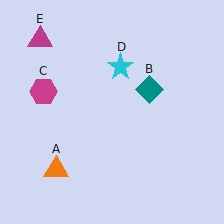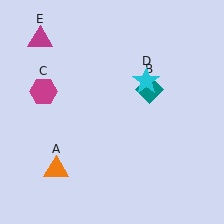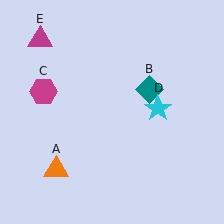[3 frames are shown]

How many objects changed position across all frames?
1 object changed position: cyan star (object D).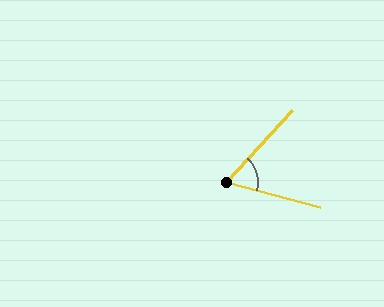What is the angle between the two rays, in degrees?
Approximately 62 degrees.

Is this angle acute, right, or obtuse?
It is acute.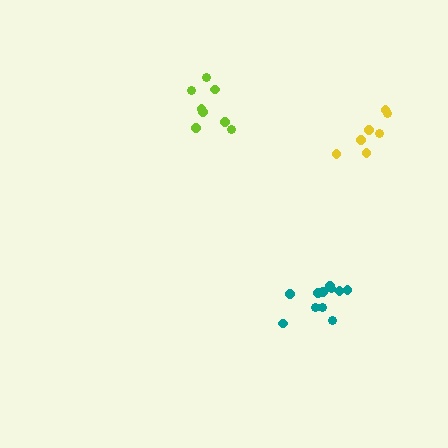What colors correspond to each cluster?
The clusters are colored: lime, teal, yellow.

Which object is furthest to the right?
The yellow cluster is rightmost.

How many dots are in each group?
Group 1: 8 dots, Group 2: 11 dots, Group 3: 7 dots (26 total).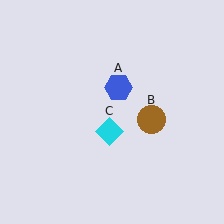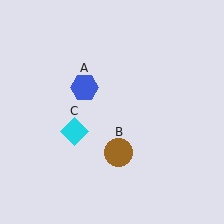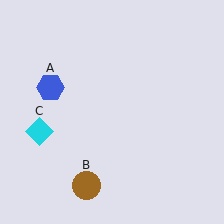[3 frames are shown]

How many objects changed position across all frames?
3 objects changed position: blue hexagon (object A), brown circle (object B), cyan diamond (object C).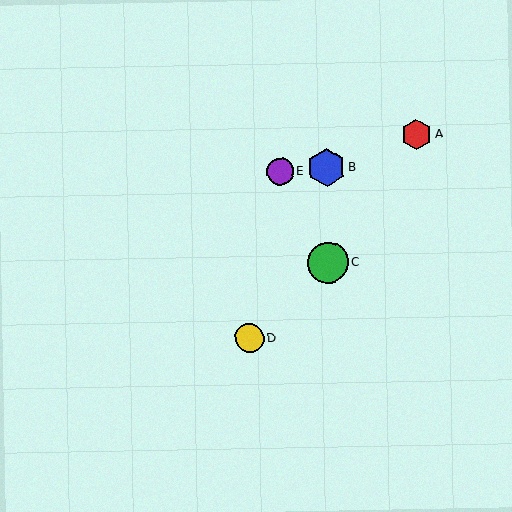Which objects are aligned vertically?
Objects B, C are aligned vertically.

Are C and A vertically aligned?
No, C is at x≈328 and A is at x≈416.